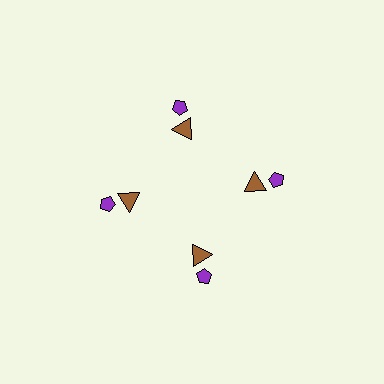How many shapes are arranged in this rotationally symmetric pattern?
There are 8 shapes, arranged in 4 groups of 2.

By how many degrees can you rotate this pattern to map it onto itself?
The pattern maps onto itself every 90 degrees of rotation.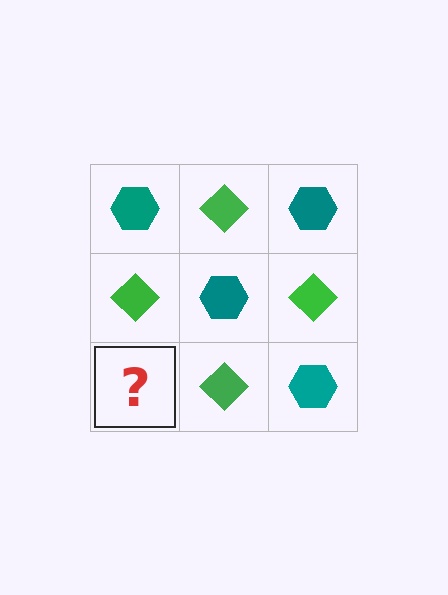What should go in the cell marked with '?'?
The missing cell should contain a teal hexagon.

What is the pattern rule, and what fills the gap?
The rule is that it alternates teal hexagon and green diamond in a checkerboard pattern. The gap should be filled with a teal hexagon.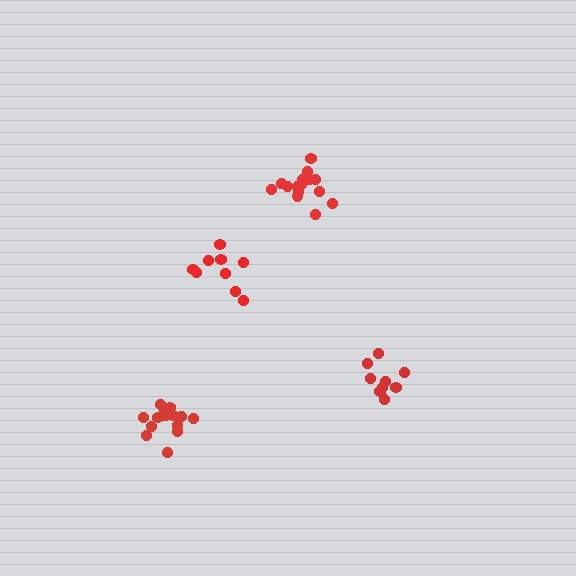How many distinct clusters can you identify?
There are 4 distinct clusters.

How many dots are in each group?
Group 1: 14 dots, Group 2: 9 dots, Group 3: 9 dots, Group 4: 15 dots (47 total).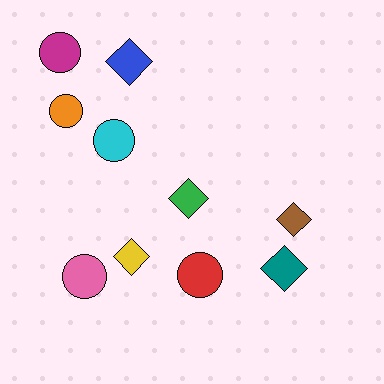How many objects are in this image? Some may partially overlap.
There are 10 objects.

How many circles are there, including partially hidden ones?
There are 5 circles.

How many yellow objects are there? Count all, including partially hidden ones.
There is 1 yellow object.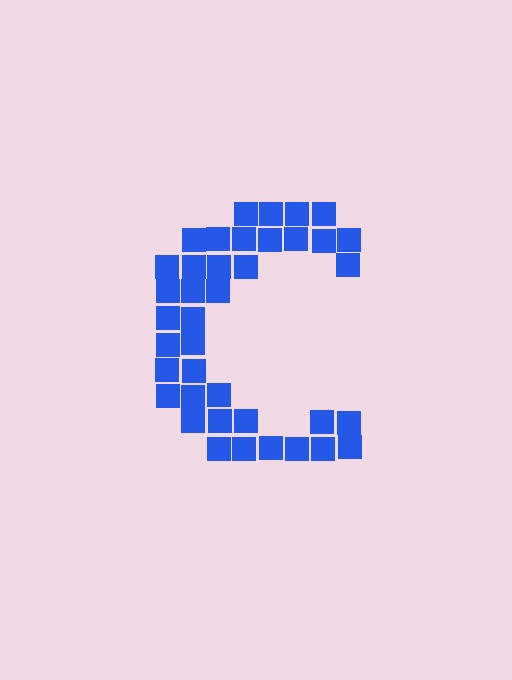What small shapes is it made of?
It is made of small squares.